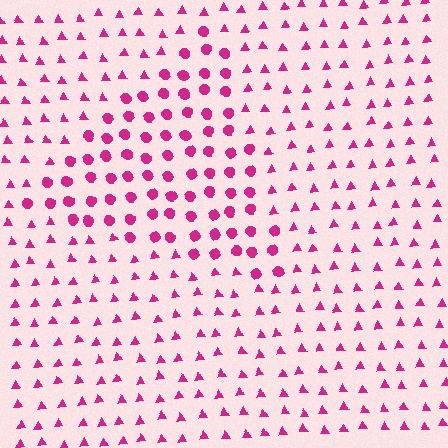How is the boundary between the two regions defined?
The boundary is defined by a change in element shape: circles inside vs. triangles outside. All elements share the same color and spacing.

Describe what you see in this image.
The image is filled with small magenta elements arranged in a uniform grid. A triangle-shaped region contains circles, while the surrounding area contains triangles. The boundary is defined purely by the change in element shape.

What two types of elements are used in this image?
The image uses circles inside the triangle region and triangles outside it.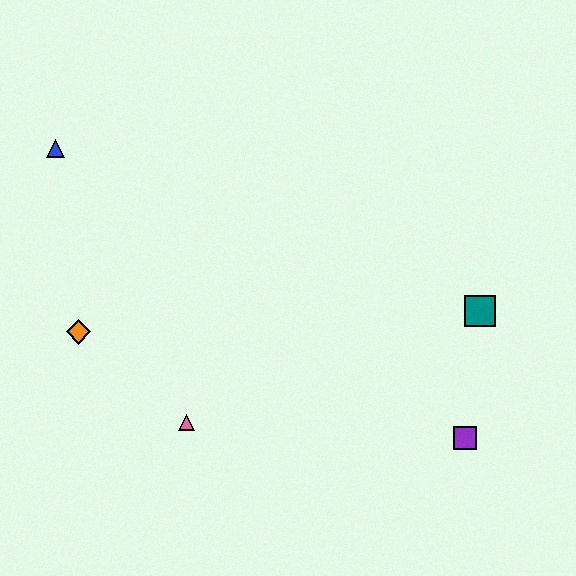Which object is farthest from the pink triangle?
The teal square is farthest from the pink triangle.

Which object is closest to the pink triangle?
The orange diamond is closest to the pink triangle.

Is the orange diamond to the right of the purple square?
No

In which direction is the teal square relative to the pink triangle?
The teal square is to the right of the pink triangle.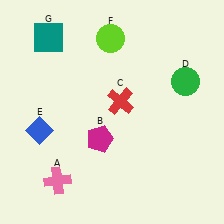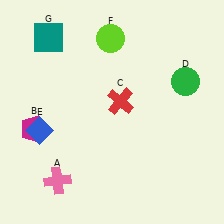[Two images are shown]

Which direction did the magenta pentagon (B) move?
The magenta pentagon (B) moved left.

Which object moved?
The magenta pentagon (B) moved left.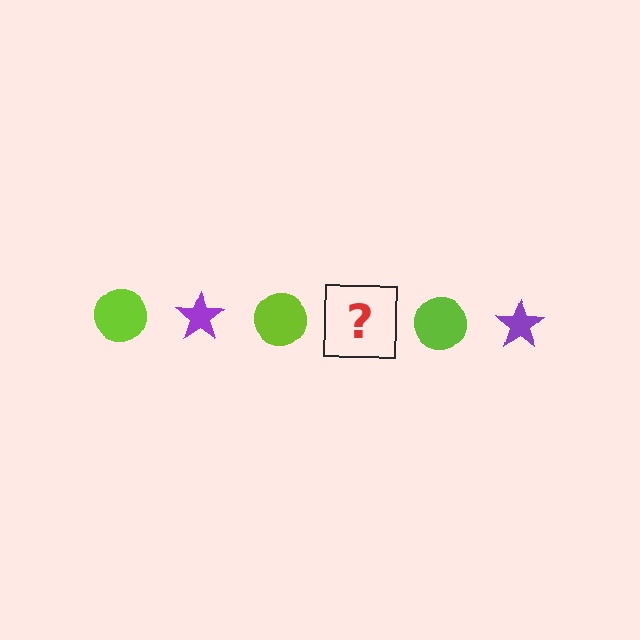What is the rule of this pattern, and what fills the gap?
The rule is that the pattern alternates between lime circle and purple star. The gap should be filled with a purple star.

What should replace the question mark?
The question mark should be replaced with a purple star.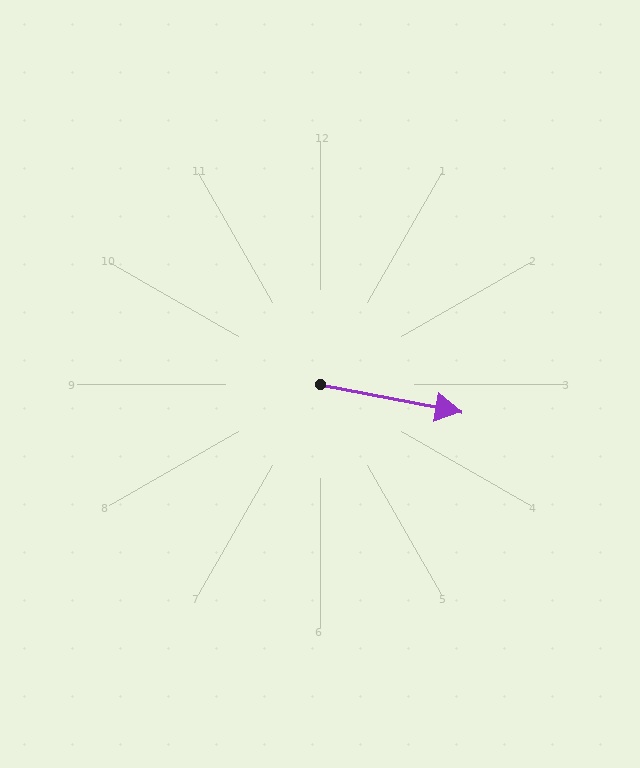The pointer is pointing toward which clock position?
Roughly 3 o'clock.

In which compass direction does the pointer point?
East.